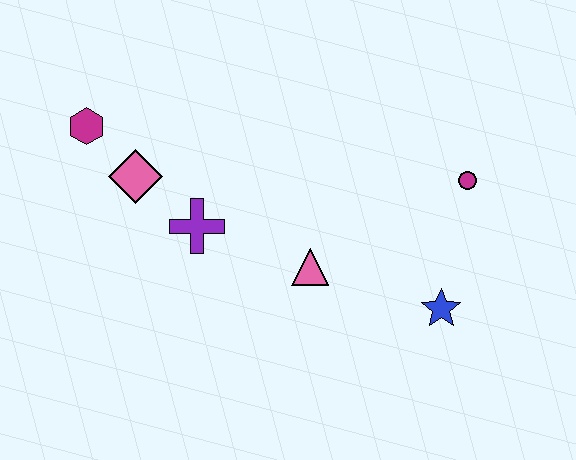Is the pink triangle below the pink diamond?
Yes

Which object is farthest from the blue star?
The magenta hexagon is farthest from the blue star.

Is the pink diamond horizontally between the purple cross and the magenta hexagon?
Yes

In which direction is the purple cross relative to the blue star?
The purple cross is to the left of the blue star.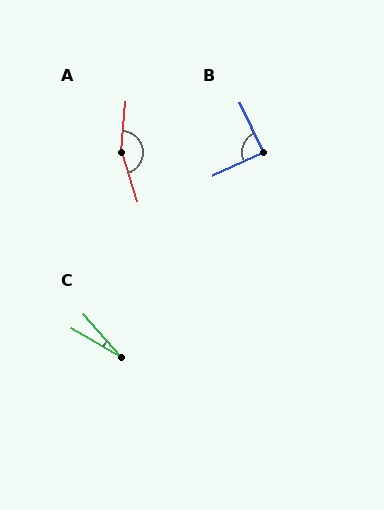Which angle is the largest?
A, at approximately 157 degrees.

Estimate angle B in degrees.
Approximately 89 degrees.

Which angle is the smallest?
C, at approximately 19 degrees.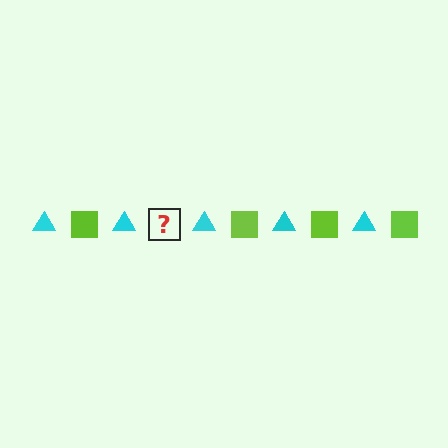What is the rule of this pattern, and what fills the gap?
The rule is that the pattern alternates between cyan triangle and lime square. The gap should be filled with a lime square.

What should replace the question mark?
The question mark should be replaced with a lime square.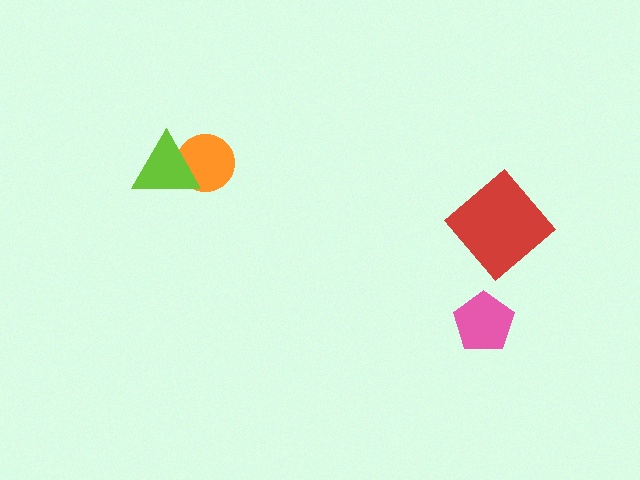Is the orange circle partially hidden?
Yes, it is partially covered by another shape.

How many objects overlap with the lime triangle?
1 object overlaps with the lime triangle.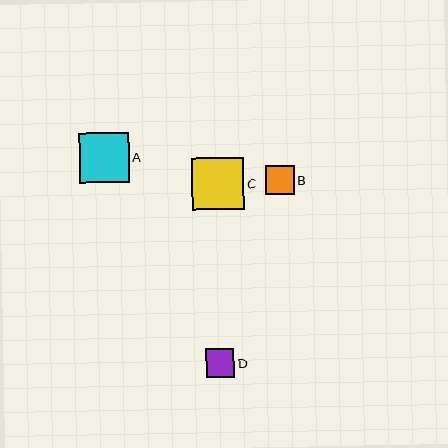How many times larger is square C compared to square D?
Square C is approximately 1.8 times the size of square D.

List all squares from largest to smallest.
From largest to smallest: C, A, B, D.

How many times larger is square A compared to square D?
Square A is approximately 1.8 times the size of square D.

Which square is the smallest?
Square D is the smallest with a size of approximately 28 pixels.